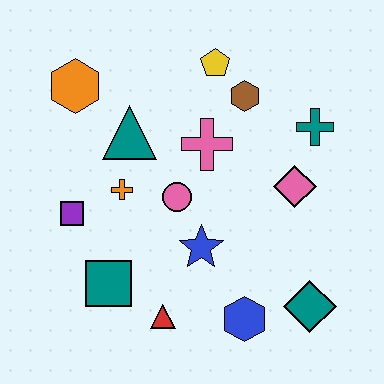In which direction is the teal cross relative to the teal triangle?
The teal cross is to the right of the teal triangle.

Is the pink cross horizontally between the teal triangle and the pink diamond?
Yes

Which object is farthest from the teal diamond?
The orange hexagon is farthest from the teal diamond.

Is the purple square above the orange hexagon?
No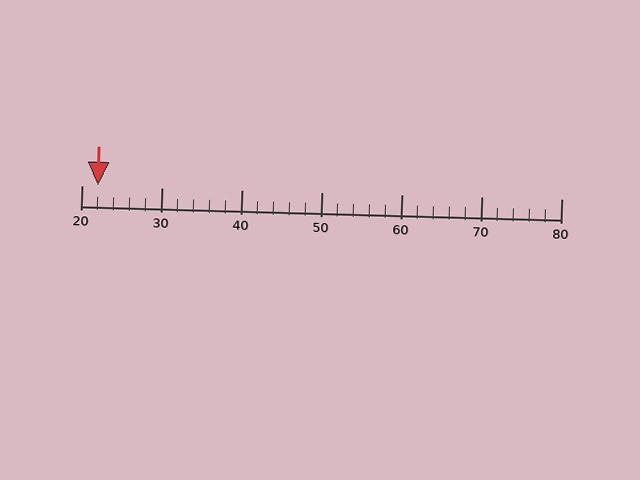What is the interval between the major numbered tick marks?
The major tick marks are spaced 10 units apart.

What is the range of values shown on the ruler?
The ruler shows values from 20 to 80.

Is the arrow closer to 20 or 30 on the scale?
The arrow is closer to 20.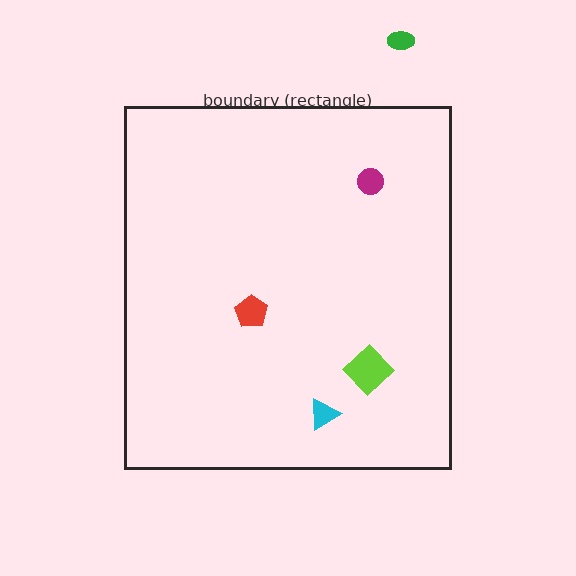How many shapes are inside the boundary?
4 inside, 1 outside.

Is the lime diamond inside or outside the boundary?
Inside.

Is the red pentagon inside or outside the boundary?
Inside.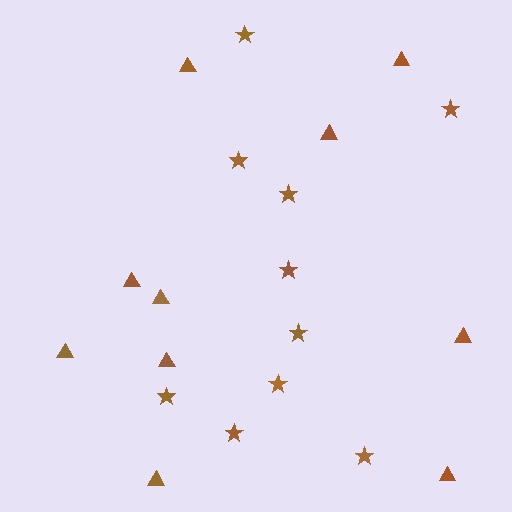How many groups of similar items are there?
There are 2 groups: one group of triangles (10) and one group of stars (10).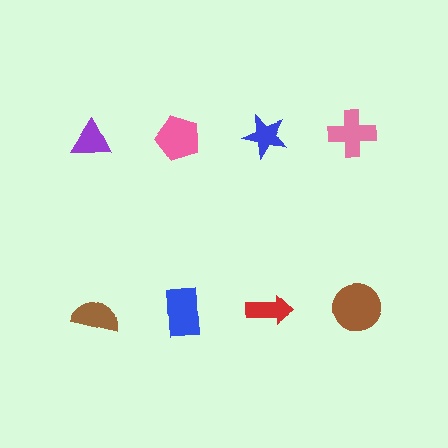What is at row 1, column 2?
A pink pentagon.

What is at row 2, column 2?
A blue rectangle.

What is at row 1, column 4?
A pink cross.